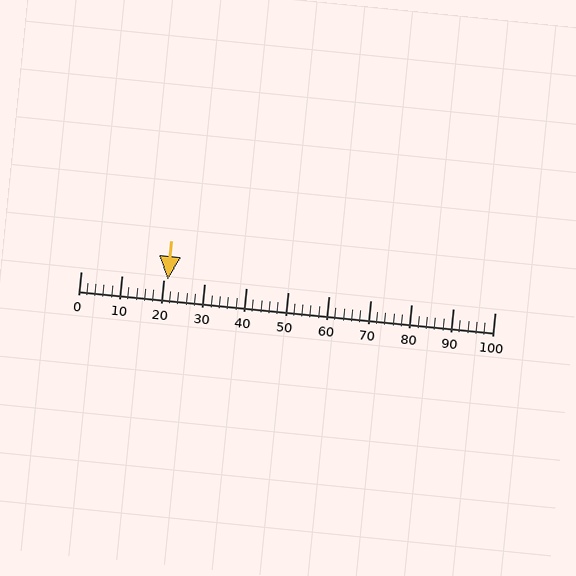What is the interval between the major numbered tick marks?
The major tick marks are spaced 10 units apart.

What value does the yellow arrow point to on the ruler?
The yellow arrow points to approximately 21.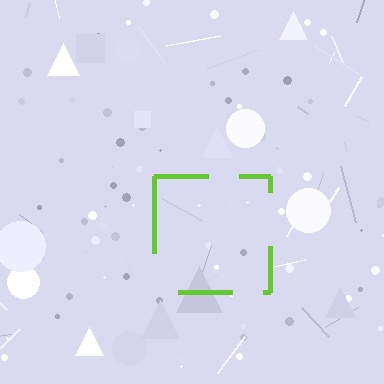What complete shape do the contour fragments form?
The contour fragments form a square.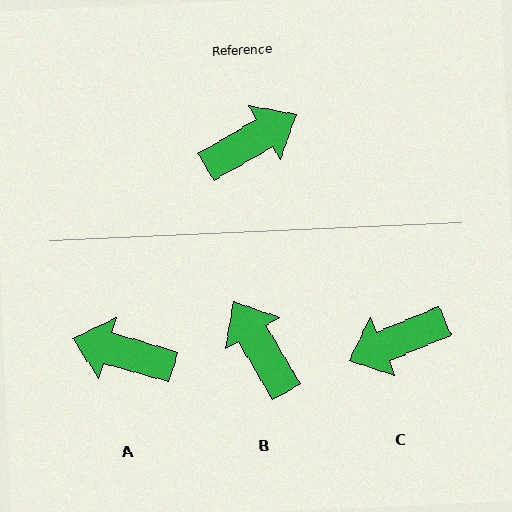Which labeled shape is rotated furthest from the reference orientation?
C, about 172 degrees away.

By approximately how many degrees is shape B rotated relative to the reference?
Approximately 90 degrees counter-clockwise.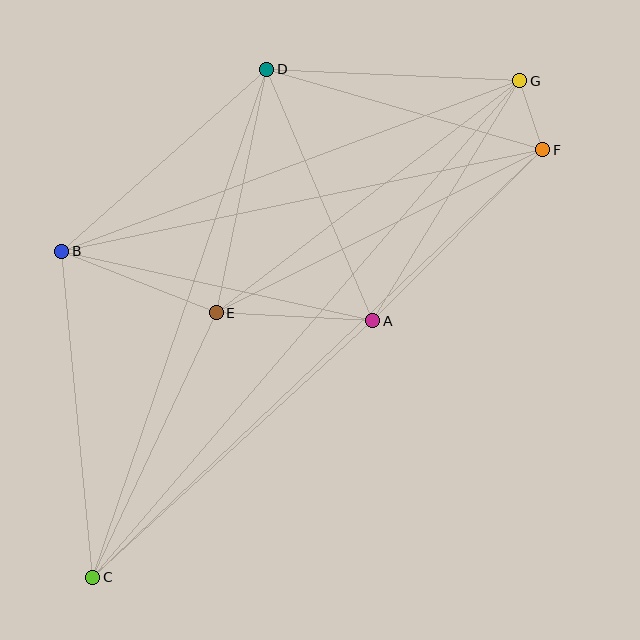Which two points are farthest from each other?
Points C and G are farthest from each other.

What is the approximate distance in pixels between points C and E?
The distance between C and E is approximately 292 pixels.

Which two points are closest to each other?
Points F and G are closest to each other.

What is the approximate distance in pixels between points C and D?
The distance between C and D is approximately 537 pixels.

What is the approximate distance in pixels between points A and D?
The distance between A and D is approximately 273 pixels.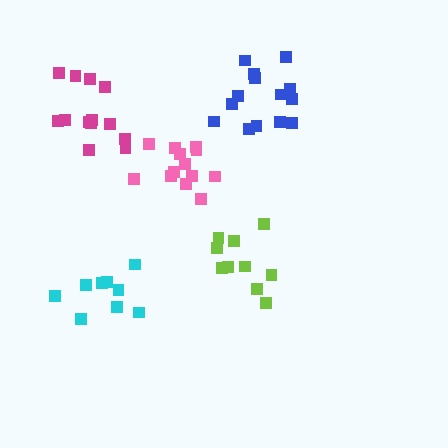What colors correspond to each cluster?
The clusters are colored: magenta, cyan, blue, pink, lime.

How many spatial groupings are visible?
There are 5 spatial groupings.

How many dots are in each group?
Group 1: 13 dots, Group 2: 9 dots, Group 3: 14 dots, Group 4: 13 dots, Group 5: 10 dots (59 total).